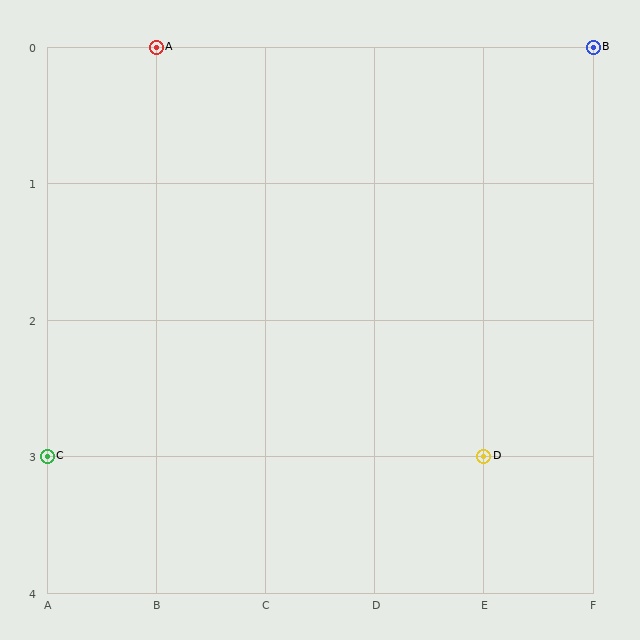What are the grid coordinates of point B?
Point B is at grid coordinates (F, 0).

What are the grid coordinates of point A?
Point A is at grid coordinates (B, 0).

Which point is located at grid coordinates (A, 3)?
Point C is at (A, 3).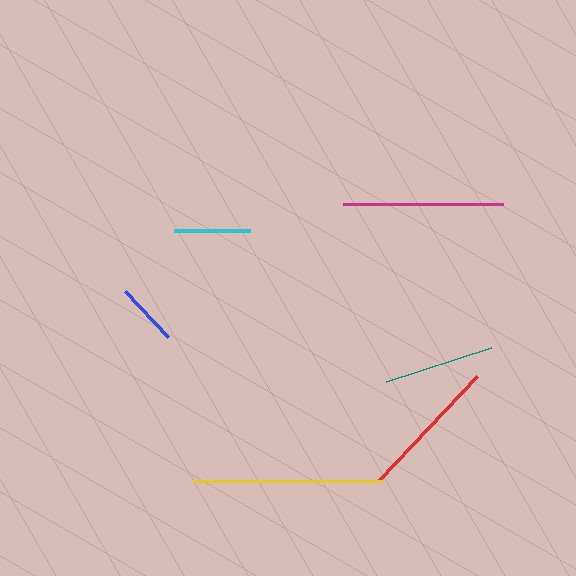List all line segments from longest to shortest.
From longest to shortest: yellow, magenta, red, teal, cyan, blue.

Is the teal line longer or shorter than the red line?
The red line is longer than the teal line.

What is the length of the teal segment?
The teal segment is approximately 111 pixels long.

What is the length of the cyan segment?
The cyan segment is approximately 75 pixels long.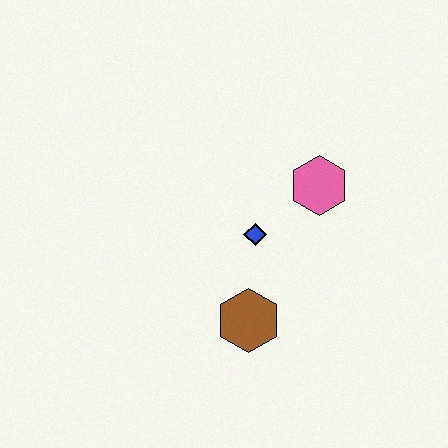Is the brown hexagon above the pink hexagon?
No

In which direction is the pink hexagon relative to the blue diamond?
The pink hexagon is to the right of the blue diamond.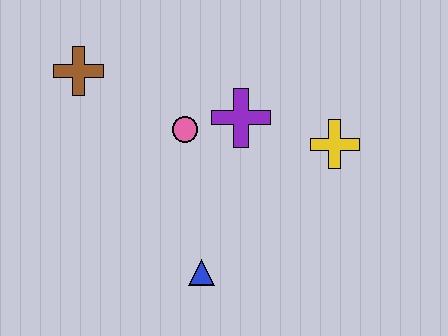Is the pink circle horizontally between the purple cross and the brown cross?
Yes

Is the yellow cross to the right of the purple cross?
Yes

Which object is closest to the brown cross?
The pink circle is closest to the brown cross.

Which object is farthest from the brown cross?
The yellow cross is farthest from the brown cross.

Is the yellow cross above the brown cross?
No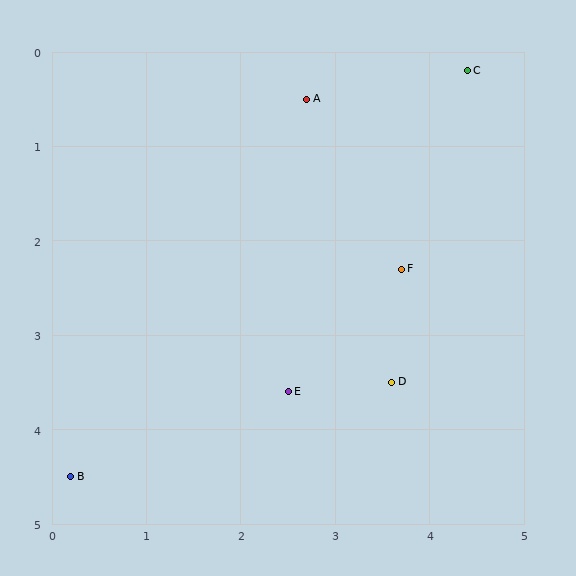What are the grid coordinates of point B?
Point B is at approximately (0.2, 4.5).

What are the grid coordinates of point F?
Point F is at approximately (3.7, 2.3).